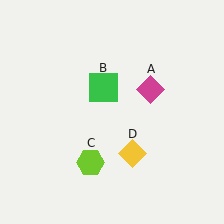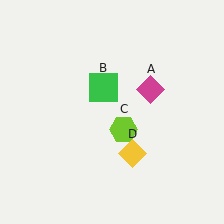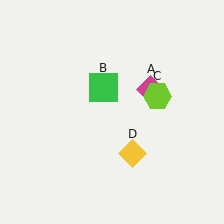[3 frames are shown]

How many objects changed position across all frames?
1 object changed position: lime hexagon (object C).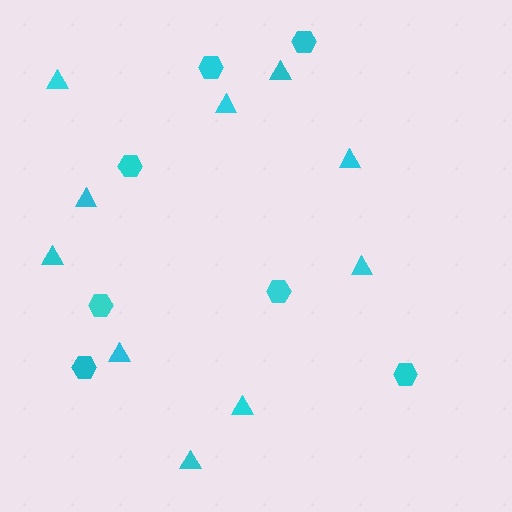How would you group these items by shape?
There are 2 groups: one group of hexagons (7) and one group of triangles (10).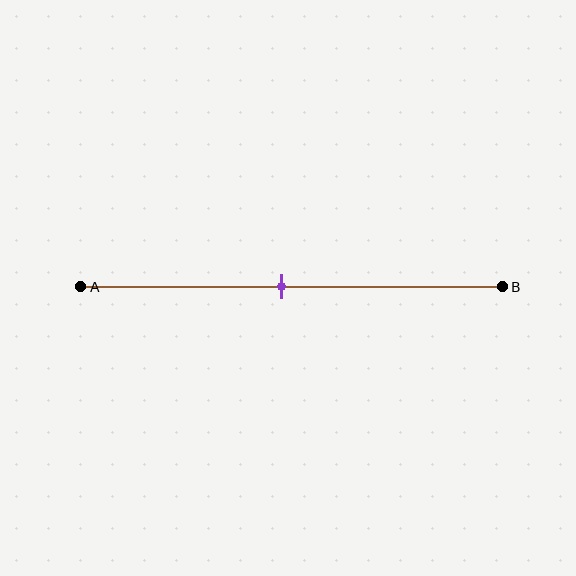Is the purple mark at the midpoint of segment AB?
Yes, the mark is approximately at the midpoint.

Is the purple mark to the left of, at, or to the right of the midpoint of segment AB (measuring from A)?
The purple mark is approximately at the midpoint of segment AB.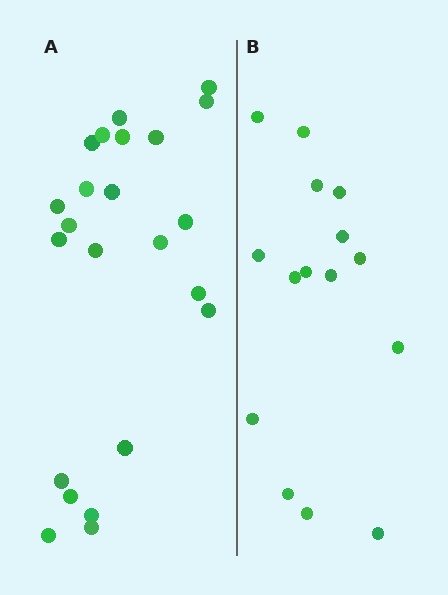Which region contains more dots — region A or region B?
Region A (the left region) has more dots.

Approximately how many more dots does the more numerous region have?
Region A has roughly 8 or so more dots than region B.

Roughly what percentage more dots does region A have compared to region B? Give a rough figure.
About 55% more.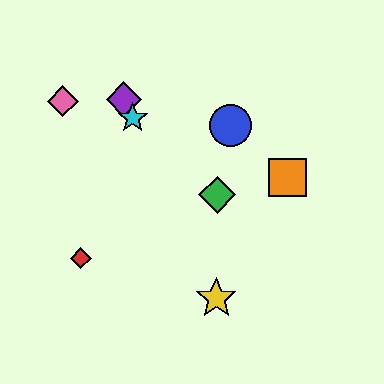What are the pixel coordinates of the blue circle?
The blue circle is at (230, 126).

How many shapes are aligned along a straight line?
3 shapes (the yellow star, the purple diamond, the cyan star) are aligned along a straight line.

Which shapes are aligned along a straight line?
The yellow star, the purple diamond, the cyan star are aligned along a straight line.